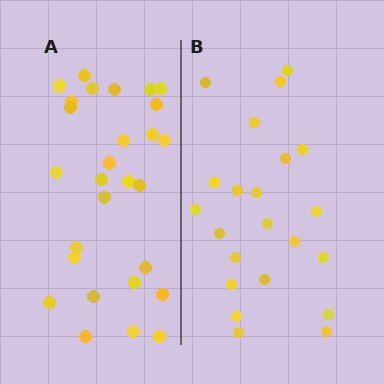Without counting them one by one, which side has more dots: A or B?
Region A (the left region) has more dots.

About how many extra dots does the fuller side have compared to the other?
Region A has about 6 more dots than region B.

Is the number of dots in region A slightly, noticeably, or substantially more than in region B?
Region A has noticeably more, but not dramatically so. The ratio is roughly 1.3 to 1.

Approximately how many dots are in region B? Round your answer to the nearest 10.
About 20 dots. (The exact count is 22, which rounds to 20.)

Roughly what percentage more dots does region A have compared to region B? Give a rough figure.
About 25% more.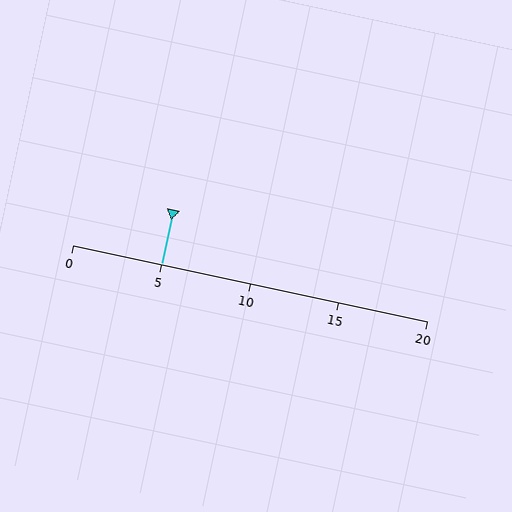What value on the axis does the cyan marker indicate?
The marker indicates approximately 5.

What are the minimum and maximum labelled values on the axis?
The axis runs from 0 to 20.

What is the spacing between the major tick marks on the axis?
The major ticks are spaced 5 apart.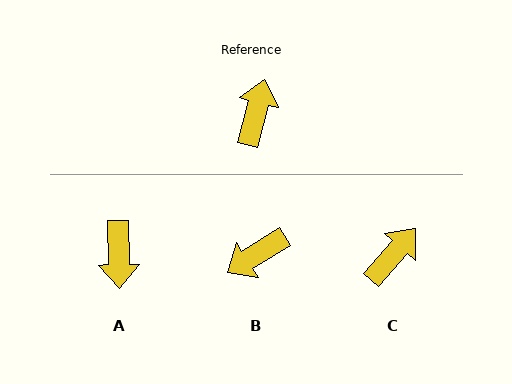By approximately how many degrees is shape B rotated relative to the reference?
Approximately 137 degrees counter-clockwise.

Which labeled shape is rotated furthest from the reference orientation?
A, about 164 degrees away.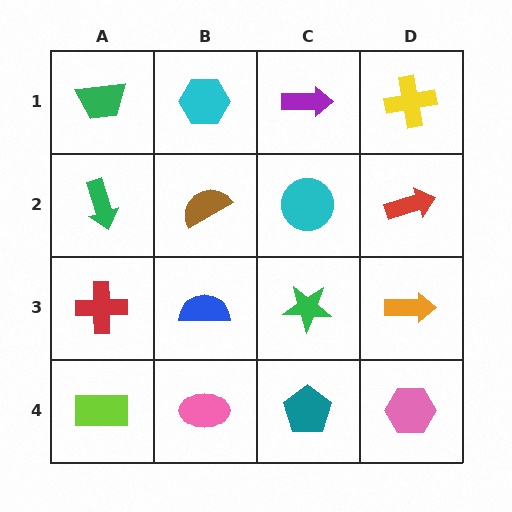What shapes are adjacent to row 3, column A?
A green arrow (row 2, column A), a lime rectangle (row 4, column A), a blue semicircle (row 3, column B).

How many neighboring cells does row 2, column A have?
3.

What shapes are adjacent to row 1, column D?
A red arrow (row 2, column D), a purple arrow (row 1, column C).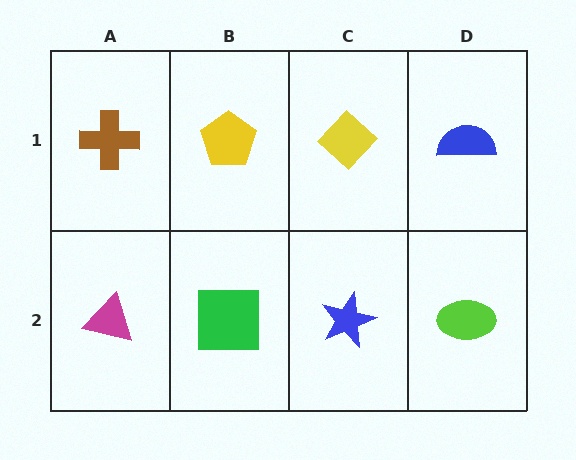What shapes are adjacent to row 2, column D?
A blue semicircle (row 1, column D), a blue star (row 2, column C).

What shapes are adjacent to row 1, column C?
A blue star (row 2, column C), a yellow pentagon (row 1, column B), a blue semicircle (row 1, column D).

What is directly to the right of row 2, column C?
A lime ellipse.